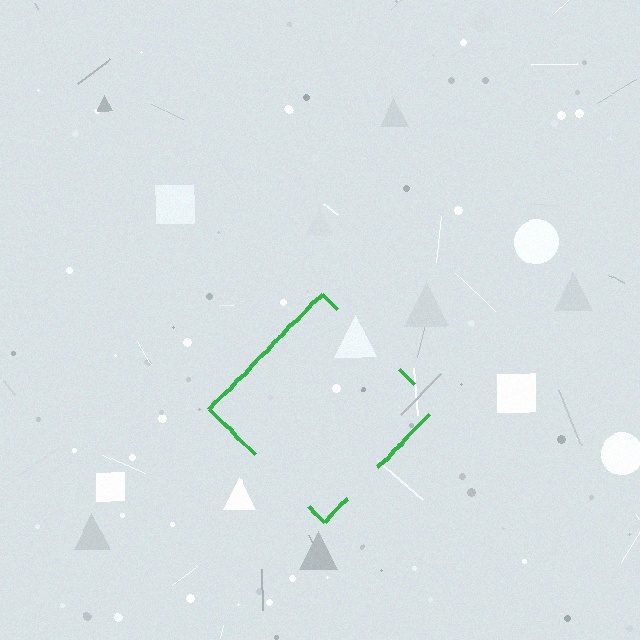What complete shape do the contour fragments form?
The contour fragments form a diamond.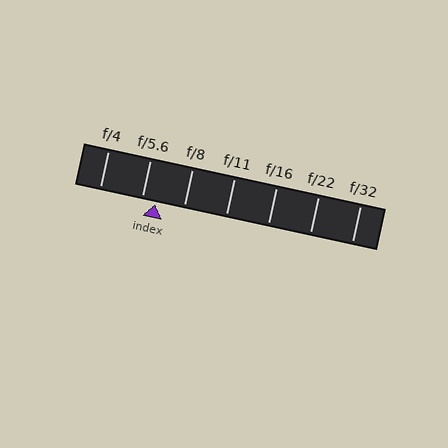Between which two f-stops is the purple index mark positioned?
The index mark is between f/5.6 and f/8.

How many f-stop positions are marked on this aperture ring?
There are 7 f-stop positions marked.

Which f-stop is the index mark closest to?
The index mark is closest to f/5.6.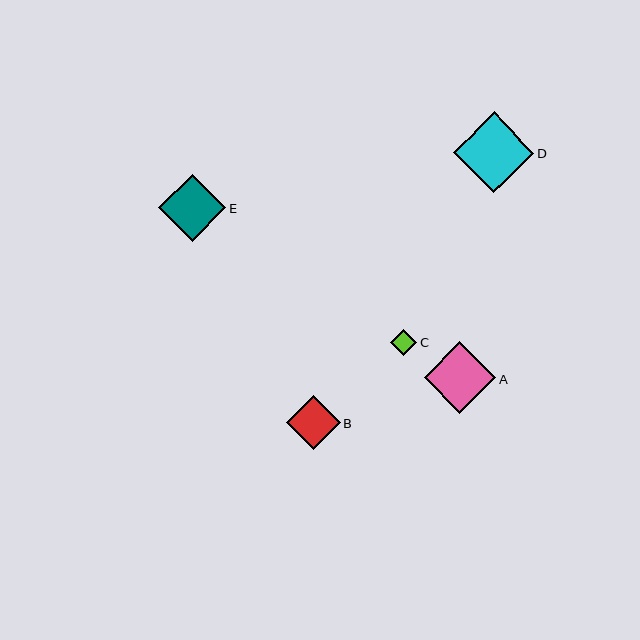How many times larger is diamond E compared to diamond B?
Diamond E is approximately 1.3 times the size of diamond B.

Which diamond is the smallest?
Diamond C is the smallest with a size of approximately 26 pixels.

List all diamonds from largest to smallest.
From largest to smallest: D, A, E, B, C.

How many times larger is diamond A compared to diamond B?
Diamond A is approximately 1.3 times the size of diamond B.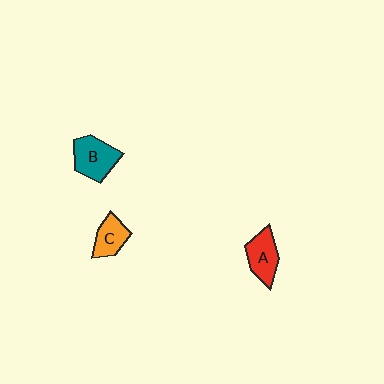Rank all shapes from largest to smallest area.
From largest to smallest: B (teal), A (red), C (orange).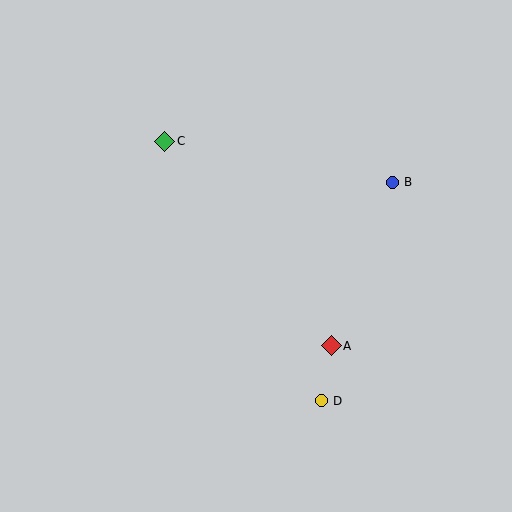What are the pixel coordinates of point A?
Point A is at (331, 346).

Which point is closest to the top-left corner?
Point C is closest to the top-left corner.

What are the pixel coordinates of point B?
Point B is at (392, 182).